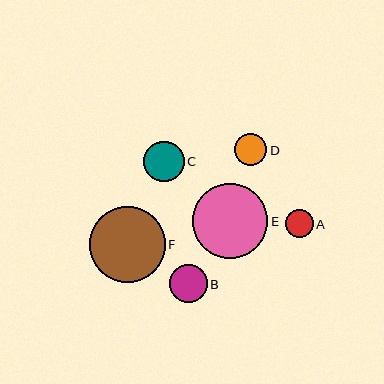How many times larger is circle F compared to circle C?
Circle F is approximately 1.9 times the size of circle C.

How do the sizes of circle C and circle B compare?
Circle C and circle B are approximately the same size.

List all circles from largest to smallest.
From largest to smallest: F, E, C, B, D, A.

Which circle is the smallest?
Circle A is the smallest with a size of approximately 28 pixels.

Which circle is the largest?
Circle F is the largest with a size of approximately 76 pixels.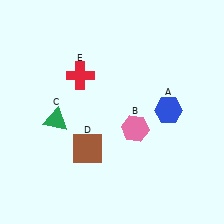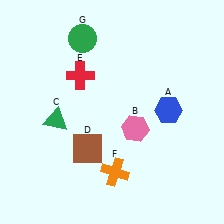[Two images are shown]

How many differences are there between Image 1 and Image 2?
There are 2 differences between the two images.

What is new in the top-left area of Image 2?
A green circle (G) was added in the top-left area of Image 2.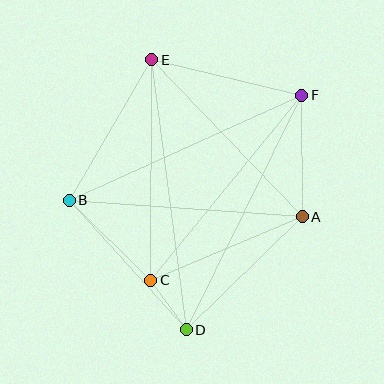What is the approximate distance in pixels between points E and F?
The distance between E and F is approximately 154 pixels.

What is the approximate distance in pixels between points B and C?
The distance between B and C is approximately 115 pixels.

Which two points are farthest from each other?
Points D and E are farthest from each other.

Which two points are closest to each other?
Points C and D are closest to each other.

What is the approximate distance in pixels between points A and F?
The distance between A and F is approximately 121 pixels.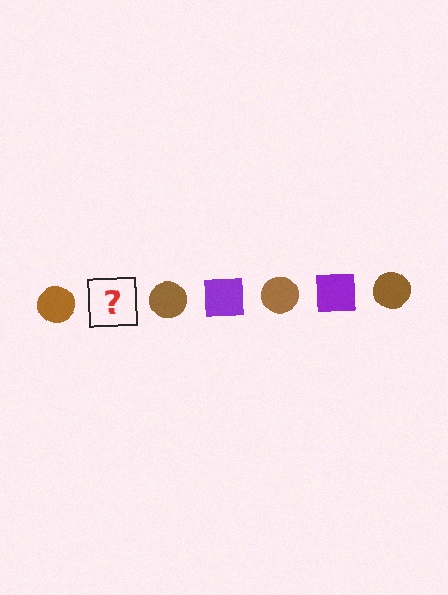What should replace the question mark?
The question mark should be replaced with a purple square.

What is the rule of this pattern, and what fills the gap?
The rule is that the pattern alternates between brown circle and purple square. The gap should be filled with a purple square.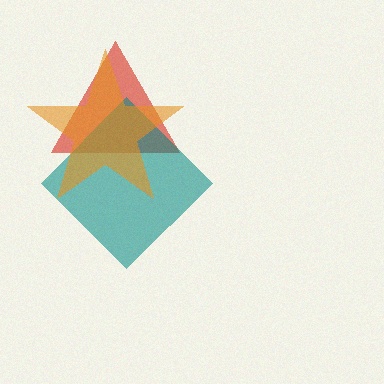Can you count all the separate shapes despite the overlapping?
Yes, there are 3 separate shapes.